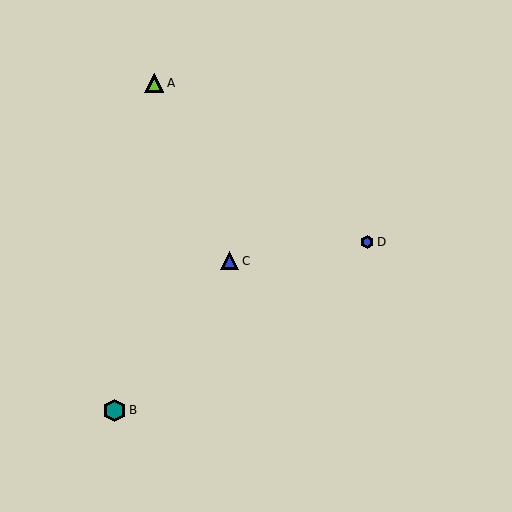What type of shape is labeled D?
Shape D is a blue hexagon.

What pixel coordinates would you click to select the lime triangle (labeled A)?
Click at (154, 83) to select the lime triangle A.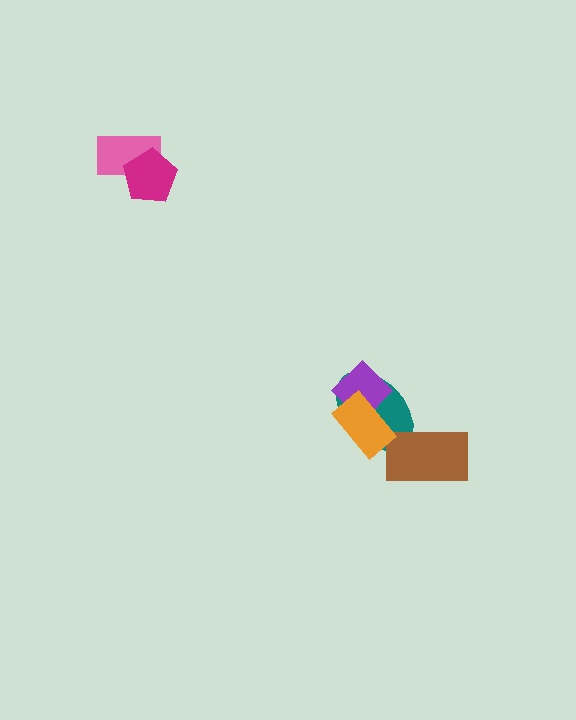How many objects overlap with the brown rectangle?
1 object overlaps with the brown rectangle.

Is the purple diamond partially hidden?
Yes, it is partially covered by another shape.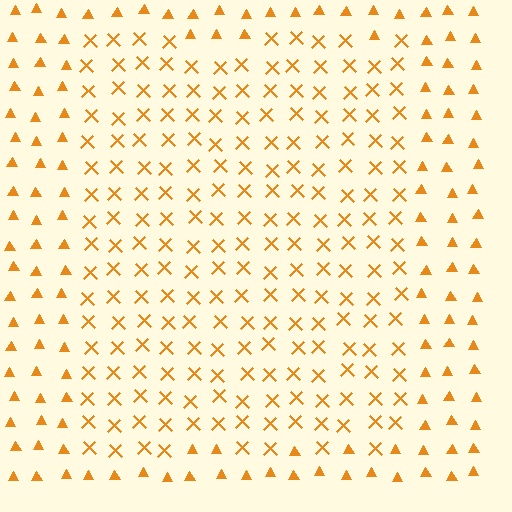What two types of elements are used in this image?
The image uses X marks inside the rectangle region and triangles outside it.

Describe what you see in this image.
The image is filled with small orange elements arranged in a uniform grid. A rectangle-shaped region contains X marks, while the surrounding area contains triangles. The boundary is defined purely by the change in element shape.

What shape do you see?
I see a rectangle.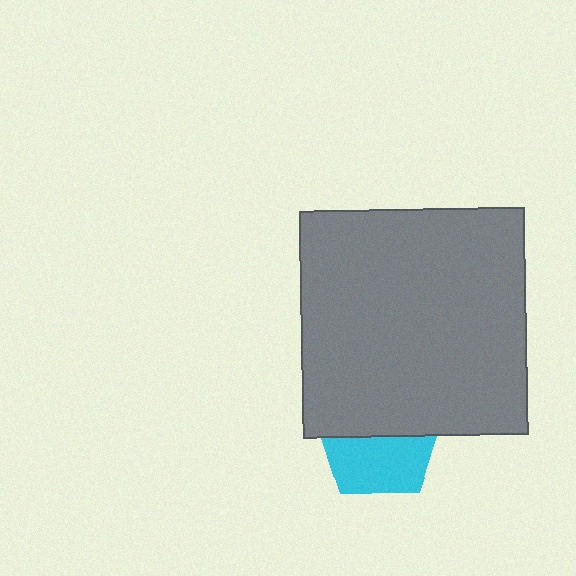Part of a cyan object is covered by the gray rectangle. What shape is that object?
It is a pentagon.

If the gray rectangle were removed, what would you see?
You would see the complete cyan pentagon.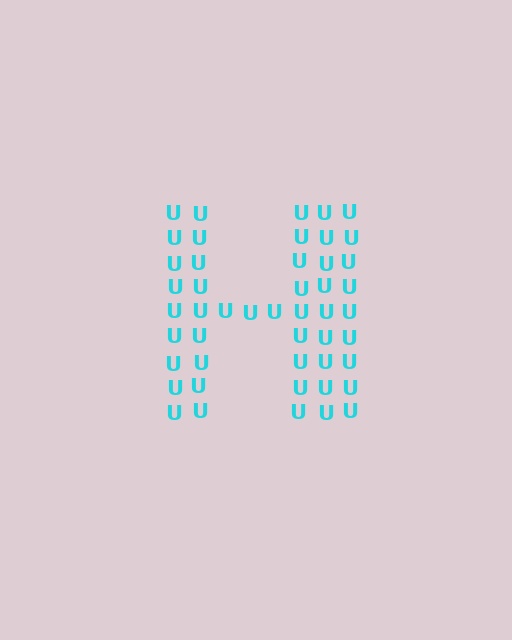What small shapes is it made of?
It is made of small letter U's.